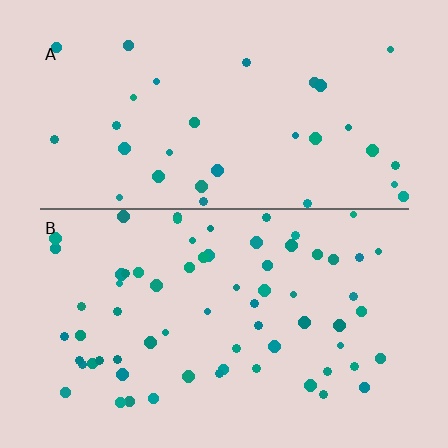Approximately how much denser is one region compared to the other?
Approximately 2.1× — region B over region A.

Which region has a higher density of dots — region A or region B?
B (the bottom).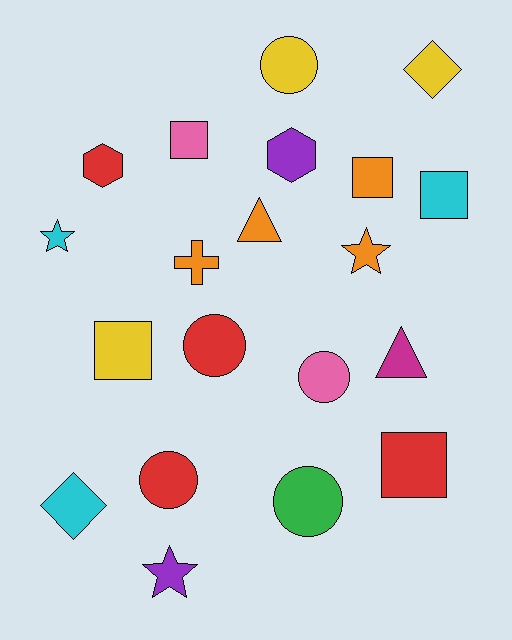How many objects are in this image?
There are 20 objects.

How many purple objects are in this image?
There are 2 purple objects.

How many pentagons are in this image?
There are no pentagons.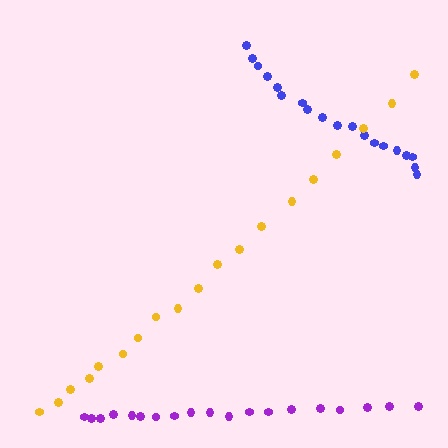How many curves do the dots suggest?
There are 3 distinct paths.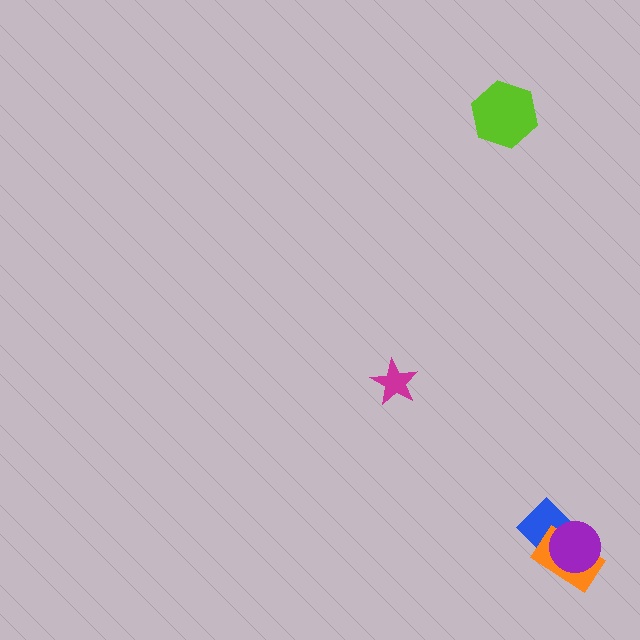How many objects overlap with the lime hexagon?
0 objects overlap with the lime hexagon.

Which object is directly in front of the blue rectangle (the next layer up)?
The orange rectangle is directly in front of the blue rectangle.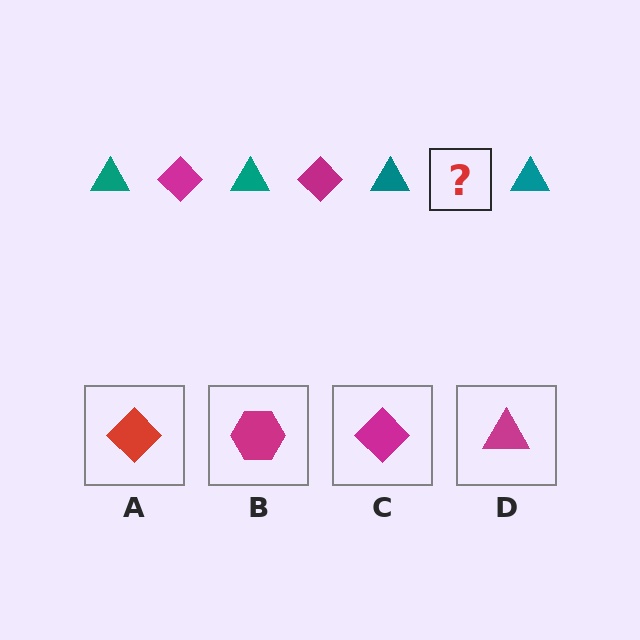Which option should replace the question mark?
Option C.